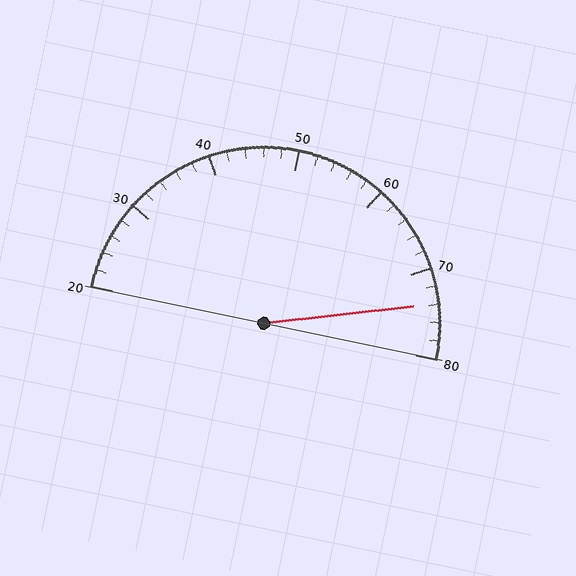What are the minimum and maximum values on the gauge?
The gauge ranges from 20 to 80.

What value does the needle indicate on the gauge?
The needle indicates approximately 74.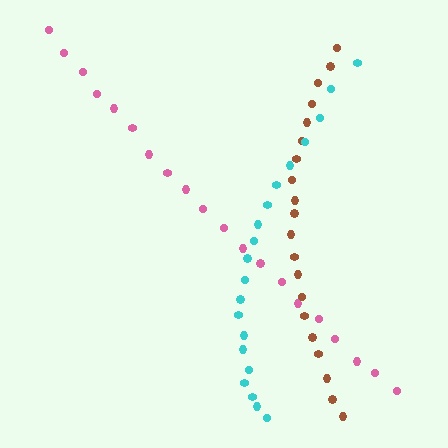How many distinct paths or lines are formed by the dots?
There are 3 distinct paths.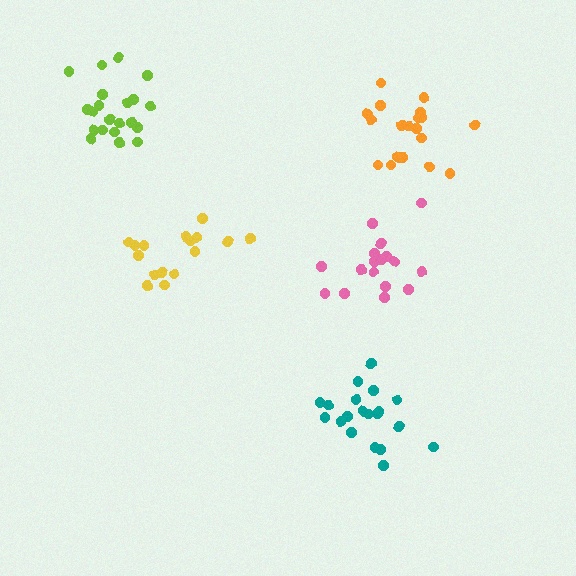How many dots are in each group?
Group 1: 16 dots, Group 2: 19 dots, Group 3: 20 dots, Group 4: 21 dots, Group 5: 18 dots (94 total).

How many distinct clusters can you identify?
There are 5 distinct clusters.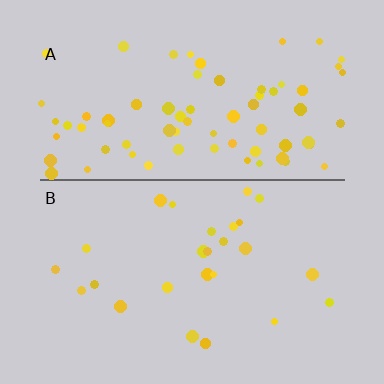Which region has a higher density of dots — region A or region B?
A (the top).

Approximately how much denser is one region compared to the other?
Approximately 2.8× — region A over region B.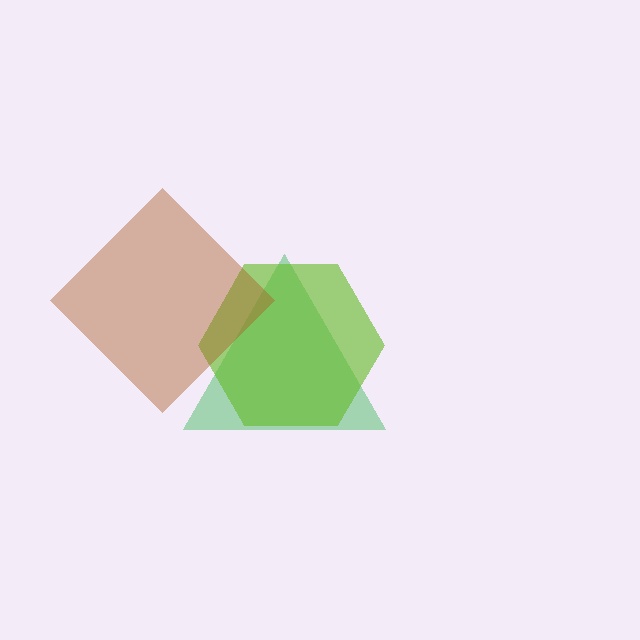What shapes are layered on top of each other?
The layered shapes are: a green triangle, a lime hexagon, a brown diamond.